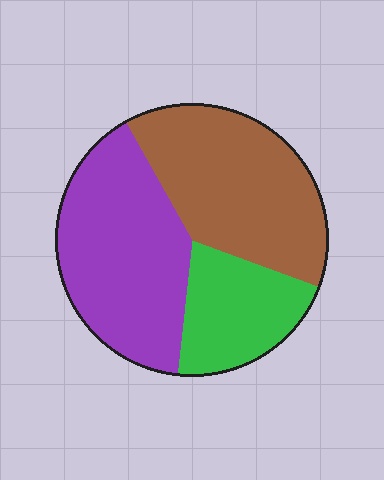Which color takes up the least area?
Green, at roughly 20%.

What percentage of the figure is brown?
Brown covers 39% of the figure.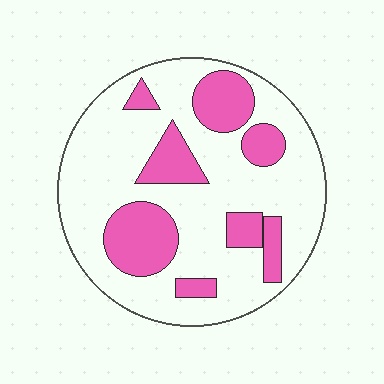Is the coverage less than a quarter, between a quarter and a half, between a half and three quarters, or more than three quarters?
Between a quarter and a half.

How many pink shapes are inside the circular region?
8.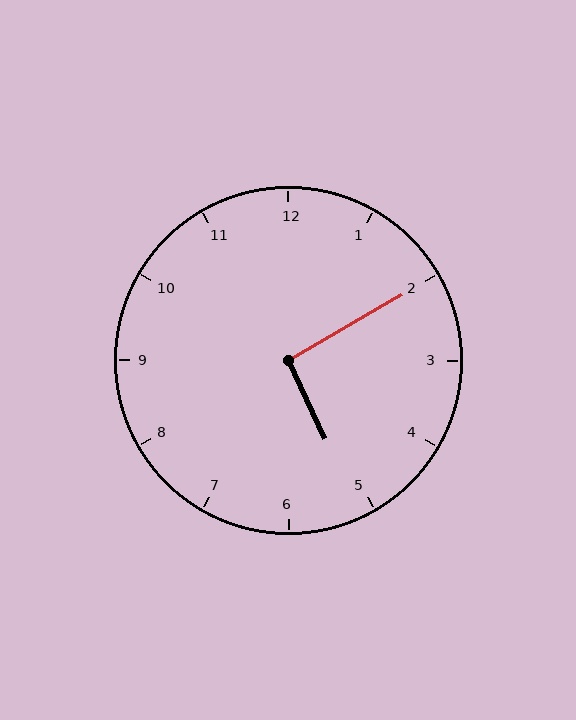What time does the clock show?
5:10.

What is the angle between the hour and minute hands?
Approximately 95 degrees.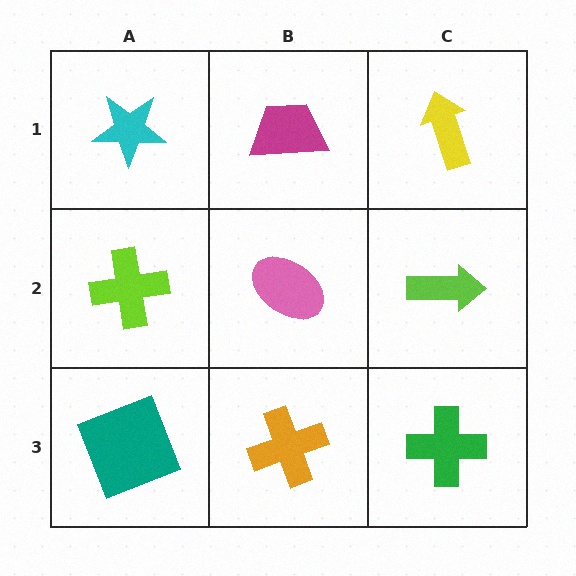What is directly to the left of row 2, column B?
A lime cross.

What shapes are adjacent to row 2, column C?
A yellow arrow (row 1, column C), a green cross (row 3, column C), a pink ellipse (row 2, column B).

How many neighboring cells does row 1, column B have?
3.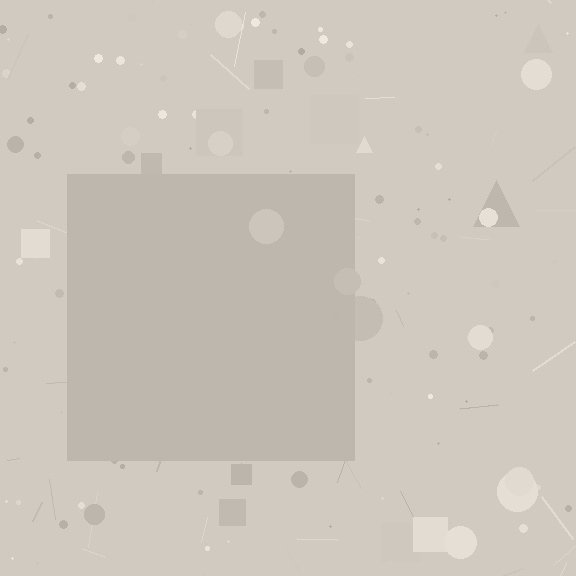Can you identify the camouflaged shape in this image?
The camouflaged shape is a square.